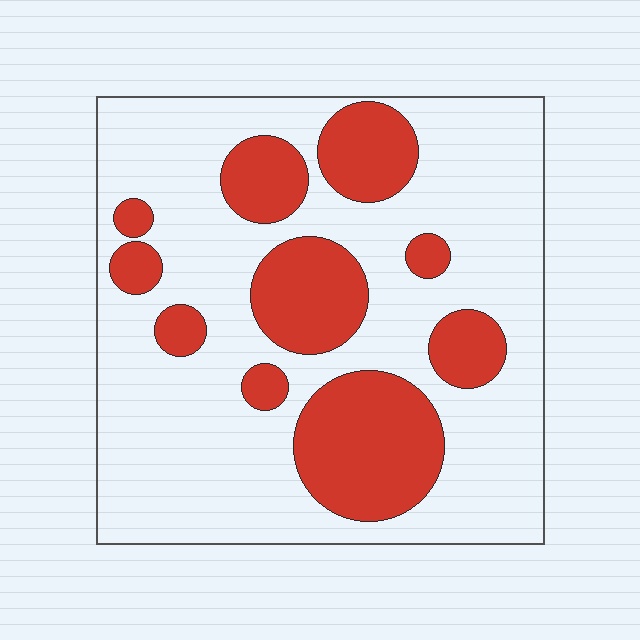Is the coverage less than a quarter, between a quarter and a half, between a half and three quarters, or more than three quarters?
Between a quarter and a half.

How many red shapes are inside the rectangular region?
10.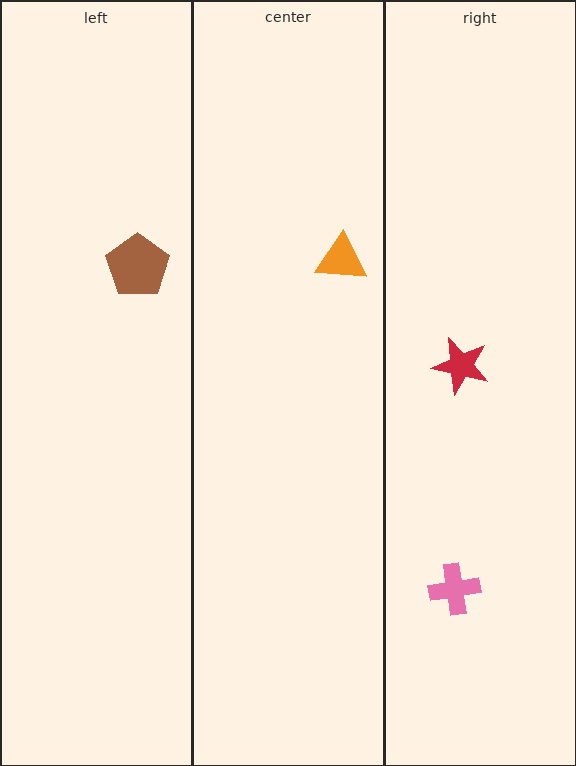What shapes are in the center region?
The orange triangle.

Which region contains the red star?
The right region.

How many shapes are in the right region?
2.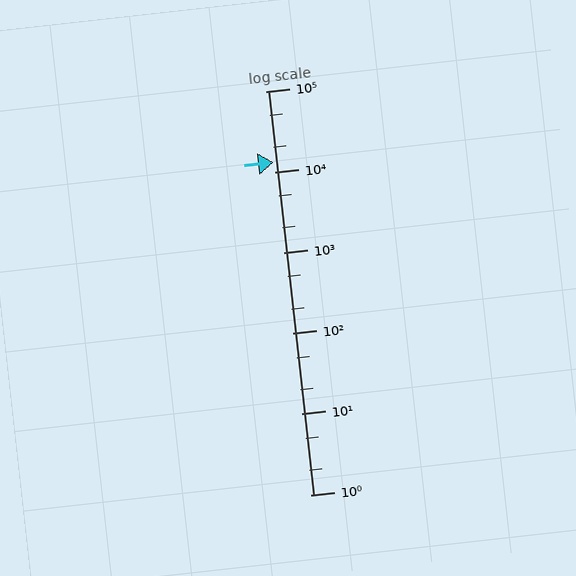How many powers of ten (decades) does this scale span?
The scale spans 5 decades, from 1 to 100000.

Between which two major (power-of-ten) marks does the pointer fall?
The pointer is between 10000 and 100000.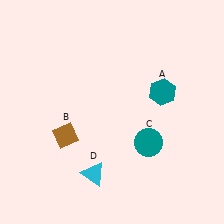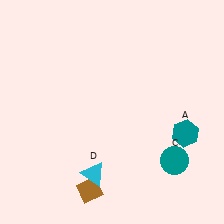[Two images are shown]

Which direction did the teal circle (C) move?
The teal circle (C) moved right.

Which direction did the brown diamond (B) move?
The brown diamond (B) moved down.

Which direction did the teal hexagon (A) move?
The teal hexagon (A) moved down.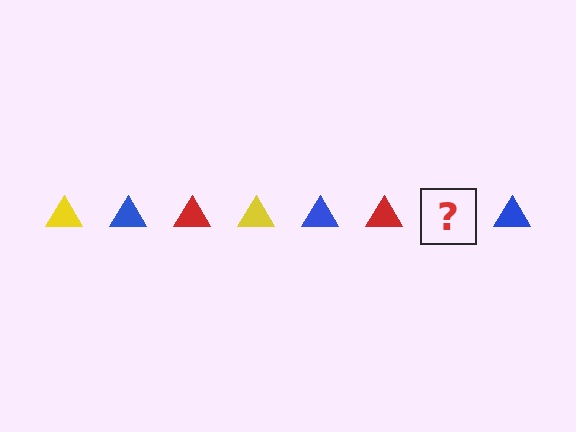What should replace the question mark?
The question mark should be replaced with a yellow triangle.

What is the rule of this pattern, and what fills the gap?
The rule is that the pattern cycles through yellow, blue, red triangles. The gap should be filled with a yellow triangle.